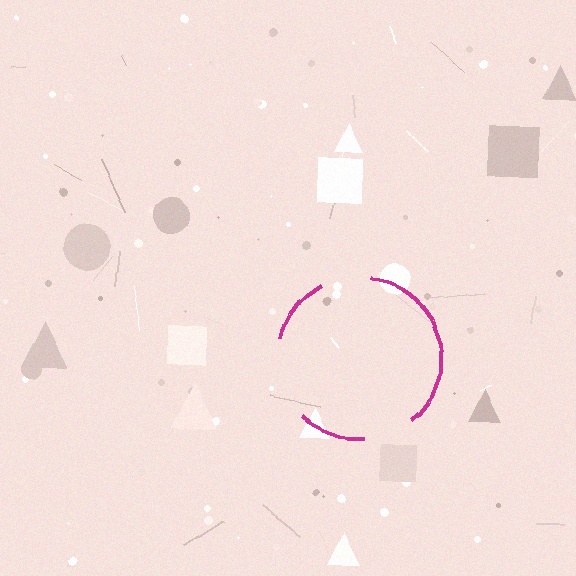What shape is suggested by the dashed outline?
The dashed outline suggests a circle.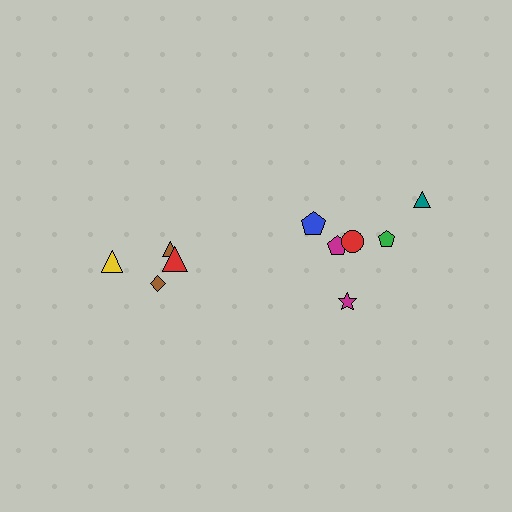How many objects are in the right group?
There are 6 objects.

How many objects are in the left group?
There are 4 objects.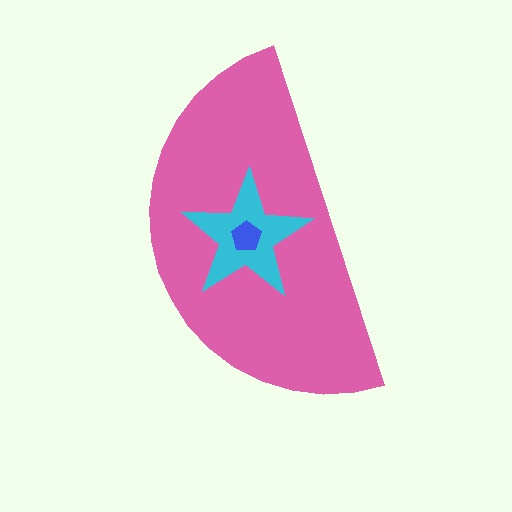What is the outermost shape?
The pink semicircle.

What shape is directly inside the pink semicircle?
The cyan star.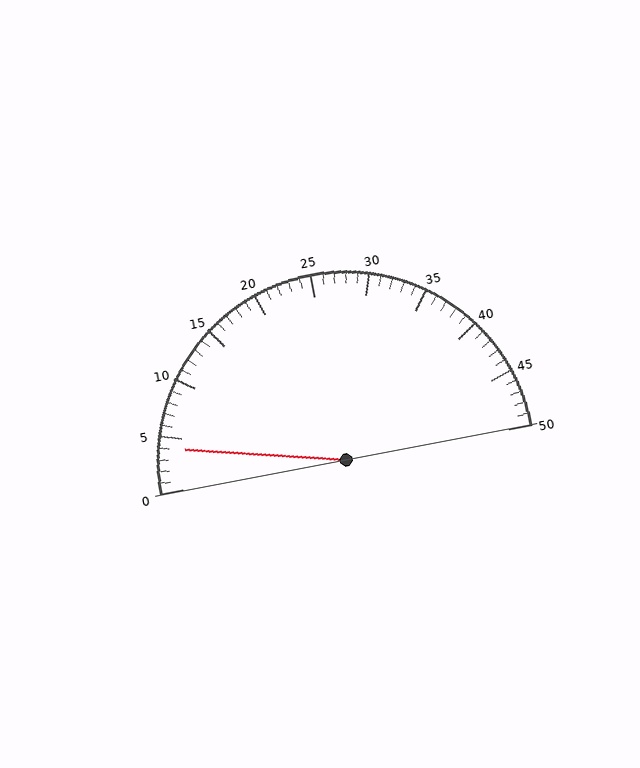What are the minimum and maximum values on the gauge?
The gauge ranges from 0 to 50.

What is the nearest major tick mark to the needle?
The nearest major tick mark is 5.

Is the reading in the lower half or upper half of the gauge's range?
The reading is in the lower half of the range (0 to 50).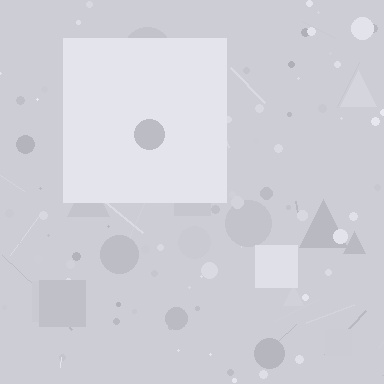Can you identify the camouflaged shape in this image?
The camouflaged shape is a square.